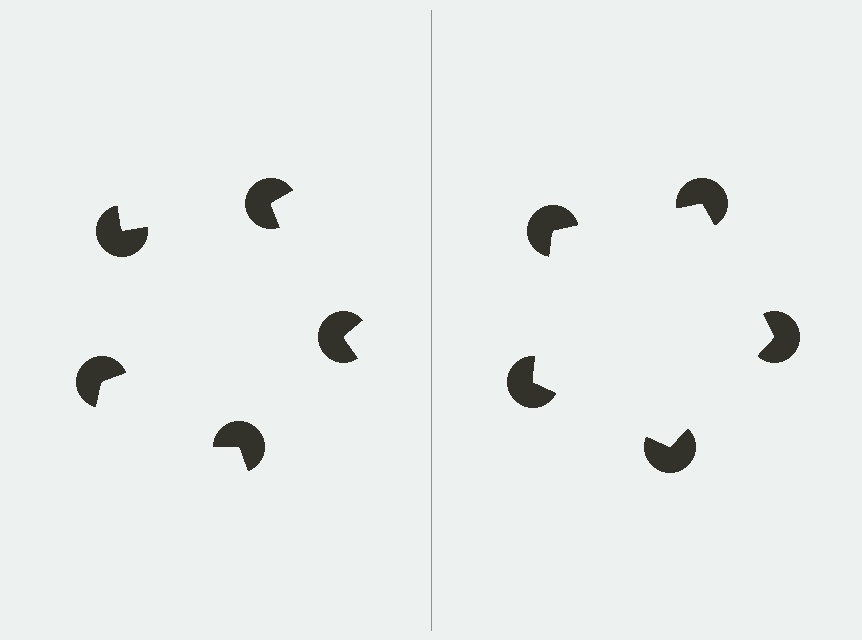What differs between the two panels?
The pac-man discs are positioned identically on both sides; only the wedge orientations differ. On the right they align to a pentagon; on the left they are misaligned.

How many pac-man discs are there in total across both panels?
10 — 5 on each side.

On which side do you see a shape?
An illusory pentagon appears on the right side. On the left side the wedge cuts are rotated, so no coherent shape forms.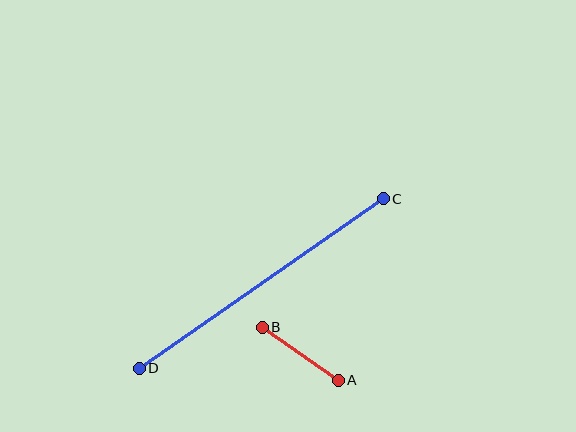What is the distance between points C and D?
The distance is approximately 297 pixels.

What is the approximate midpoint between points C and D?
The midpoint is at approximately (261, 284) pixels.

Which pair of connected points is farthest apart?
Points C and D are farthest apart.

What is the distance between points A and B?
The distance is approximately 93 pixels.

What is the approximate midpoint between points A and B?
The midpoint is at approximately (300, 354) pixels.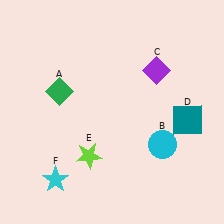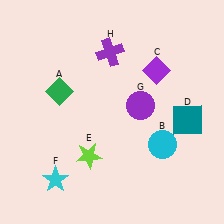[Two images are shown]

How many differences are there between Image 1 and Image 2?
There are 2 differences between the two images.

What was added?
A purple circle (G), a purple cross (H) were added in Image 2.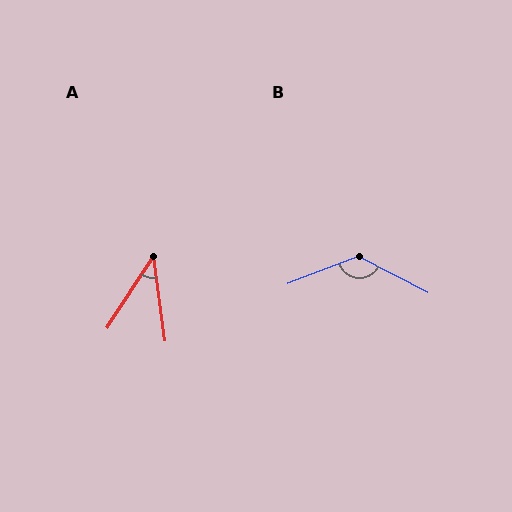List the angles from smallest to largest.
A (40°), B (132°).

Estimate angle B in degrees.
Approximately 132 degrees.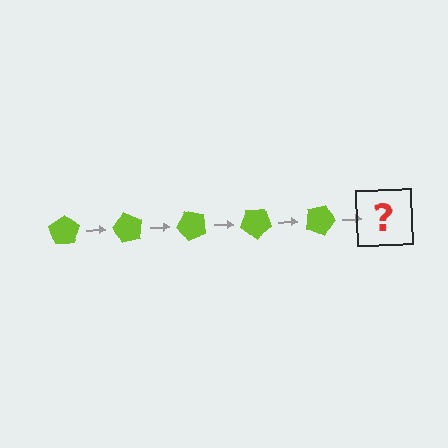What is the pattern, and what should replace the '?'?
The pattern is that the pentagon rotates 60 degrees each step. The '?' should be a lime pentagon rotated 300 degrees.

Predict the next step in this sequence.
The next step is a lime pentagon rotated 300 degrees.